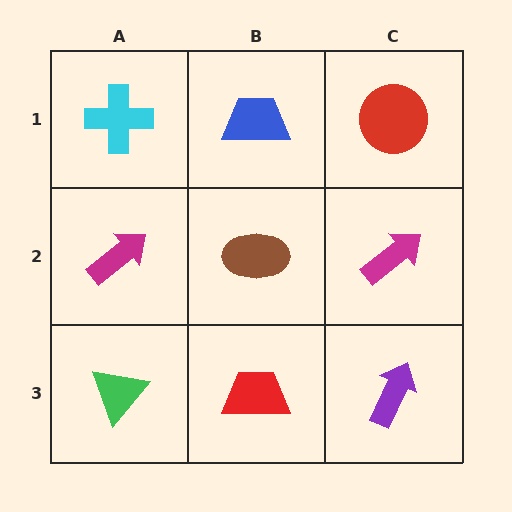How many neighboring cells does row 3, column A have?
2.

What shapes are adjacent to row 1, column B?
A brown ellipse (row 2, column B), a cyan cross (row 1, column A), a red circle (row 1, column C).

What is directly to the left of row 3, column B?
A green triangle.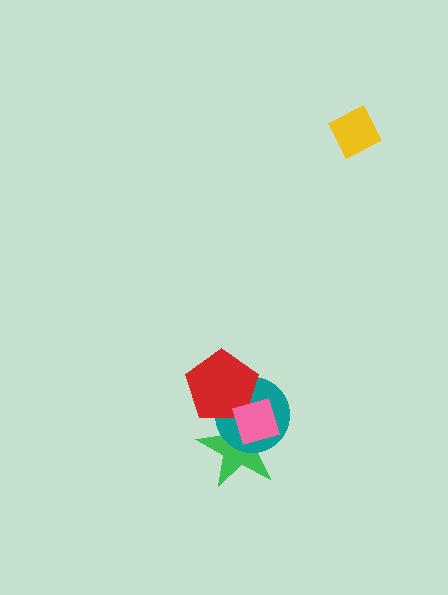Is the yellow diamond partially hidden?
No, no other shape covers it.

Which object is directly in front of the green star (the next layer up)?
The teal circle is directly in front of the green star.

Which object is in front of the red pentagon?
The pink diamond is in front of the red pentagon.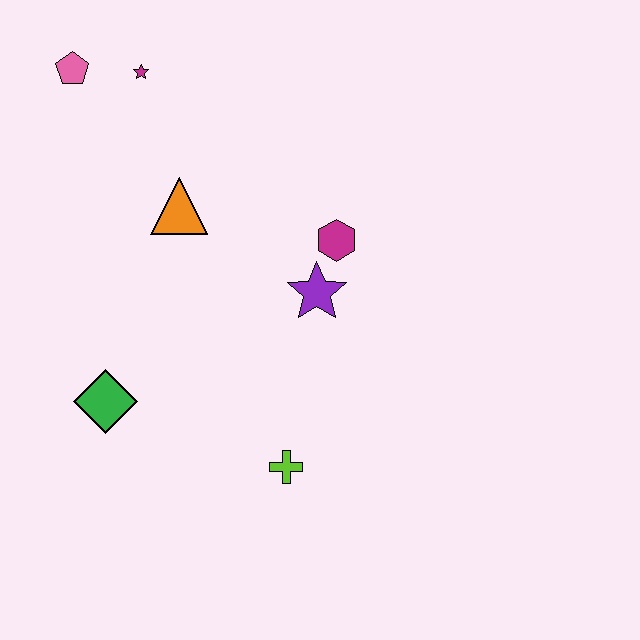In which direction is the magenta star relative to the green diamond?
The magenta star is above the green diamond.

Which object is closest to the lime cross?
The purple star is closest to the lime cross.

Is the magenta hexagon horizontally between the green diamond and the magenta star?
No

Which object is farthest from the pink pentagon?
The lime cross is farthest from the pink pentagon.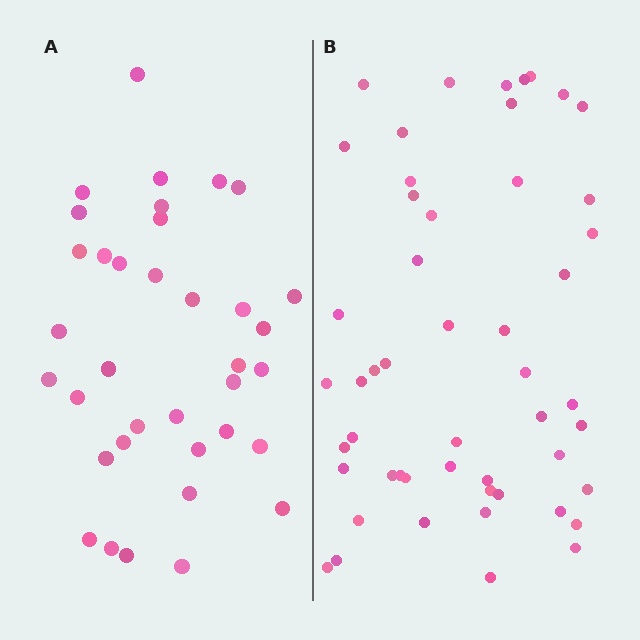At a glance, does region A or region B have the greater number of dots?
Region B (the right region) has more dots.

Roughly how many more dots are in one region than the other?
Region B has approximately 15 more dots than region A.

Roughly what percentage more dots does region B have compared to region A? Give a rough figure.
About 40% more.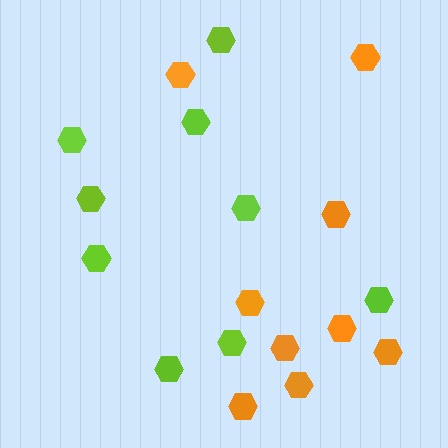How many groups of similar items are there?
There are 2 groups: one group of orange hexagons (9) and one group of lime hexagons (9).